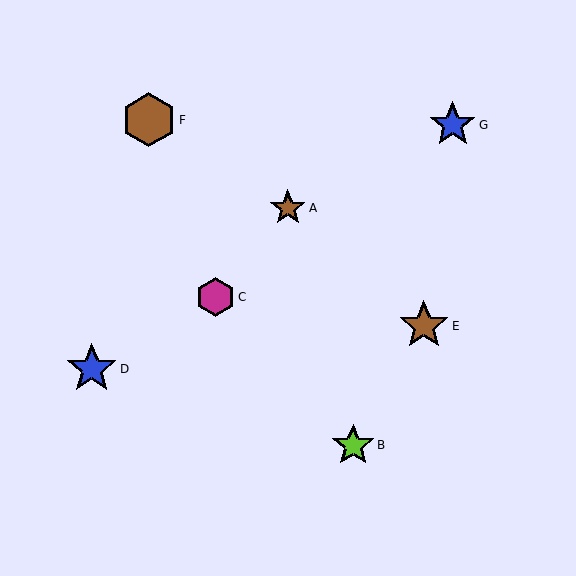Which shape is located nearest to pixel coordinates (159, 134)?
The brown hexagon (labeled F) at (149, 120) is nearest to that location.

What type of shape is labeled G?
Shape G is a blue star.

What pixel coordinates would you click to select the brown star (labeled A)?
Click at (288, 208) to select the brown star A.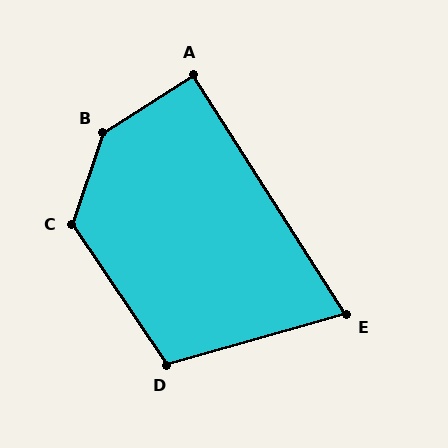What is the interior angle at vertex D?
Approximately 108 degrees (obtuse).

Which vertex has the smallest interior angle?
E, at approximately 73 degrees.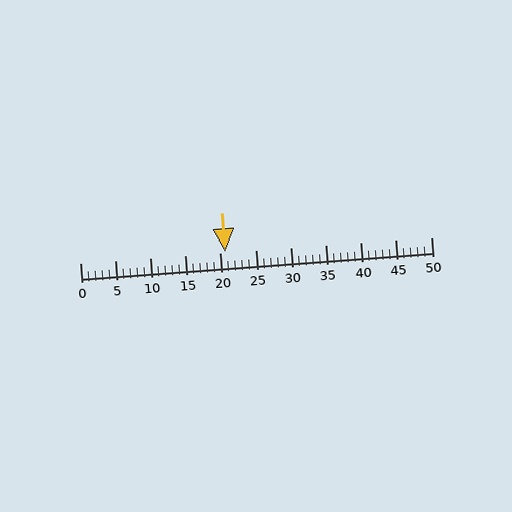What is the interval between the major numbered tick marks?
The major tick marks are spaced 5 units apart.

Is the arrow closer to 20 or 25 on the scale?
The arrow is closer to 20.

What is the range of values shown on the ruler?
The ruler shows values from 0 to 50.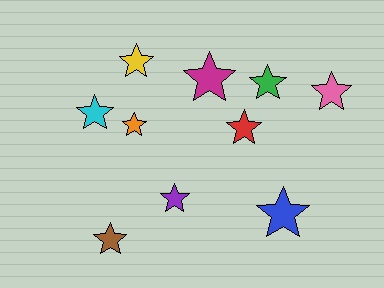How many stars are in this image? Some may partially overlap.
There are 10 stars.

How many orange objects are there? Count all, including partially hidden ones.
There is 1 orange object.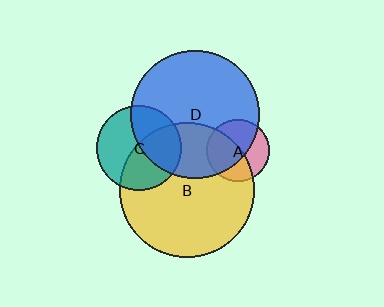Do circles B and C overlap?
Yes.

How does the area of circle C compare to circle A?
Approximately 1.8 times.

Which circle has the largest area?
Circle B (yellow).